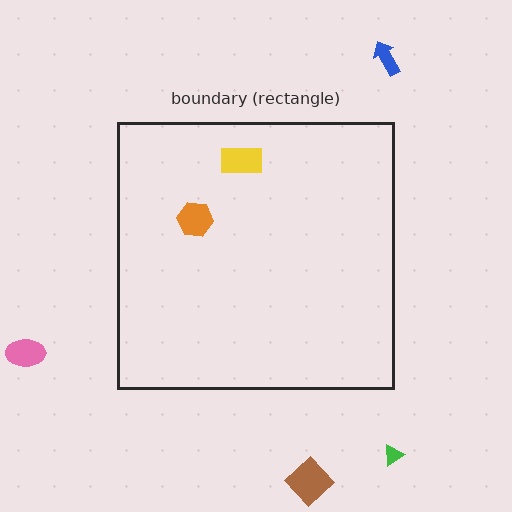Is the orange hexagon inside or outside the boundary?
Inside.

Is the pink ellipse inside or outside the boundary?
Outside.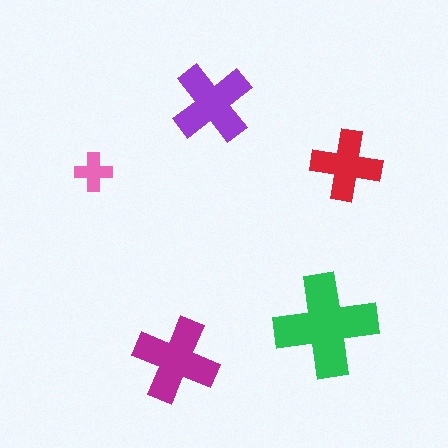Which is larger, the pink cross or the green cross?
The green one.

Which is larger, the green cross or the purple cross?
The green one.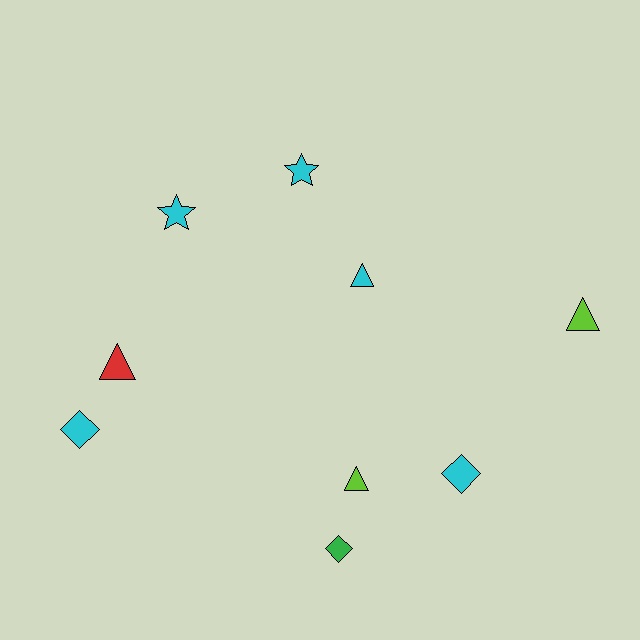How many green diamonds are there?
There is 1 green diamond.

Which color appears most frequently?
Cyan, with 5 objects.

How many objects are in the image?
There are 9 objects.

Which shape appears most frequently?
Triangle, with 4 objects.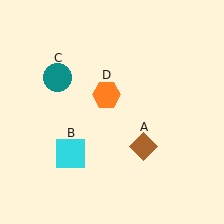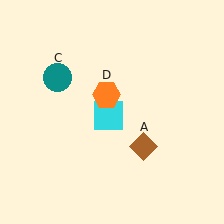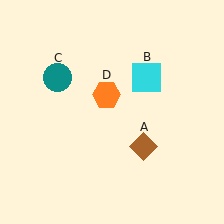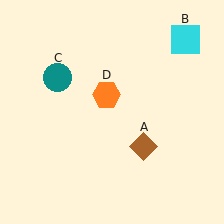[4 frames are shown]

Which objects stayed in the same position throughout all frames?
Brown diamond (object A) and teal circle (object C) and orange hexagon (object D) remained stationary.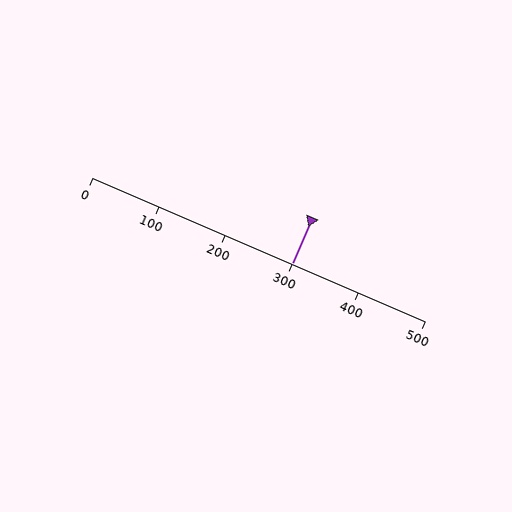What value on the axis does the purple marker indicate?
The marker indicates approximately 300.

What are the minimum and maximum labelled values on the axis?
The axis runs from 0 to 500.